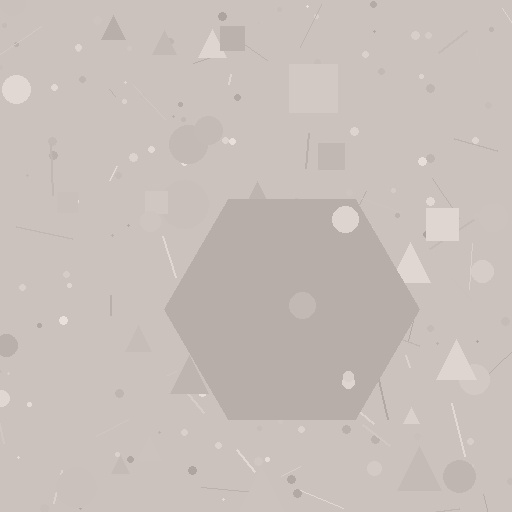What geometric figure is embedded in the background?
A hexagon is embedded in the background.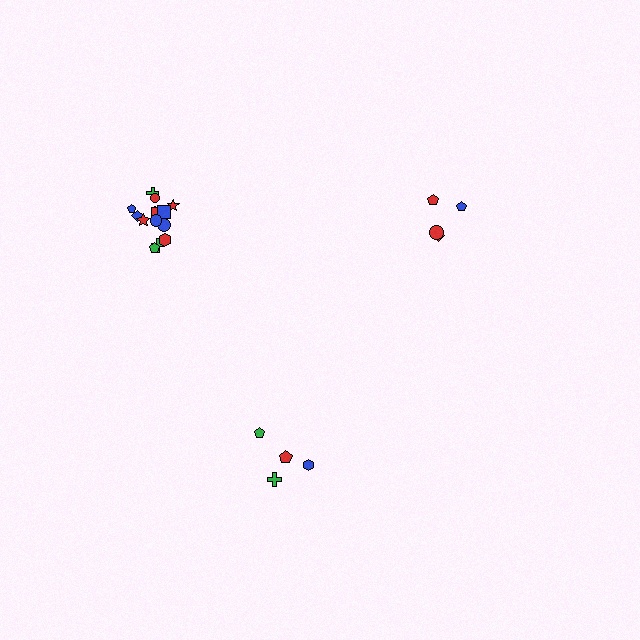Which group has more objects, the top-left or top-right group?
The top-left group.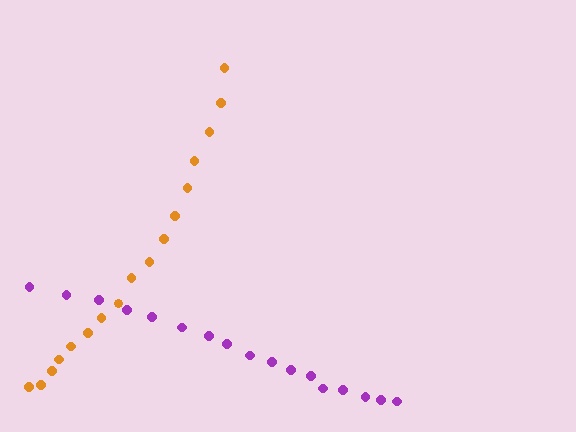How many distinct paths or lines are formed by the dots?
There are 2 distinct paths.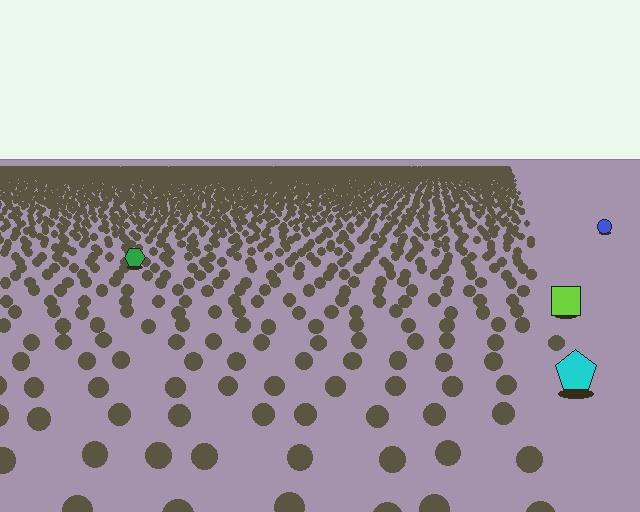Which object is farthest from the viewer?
The blue circle is farthest from the viewer. It appears smaller and the ground texture around it is denser.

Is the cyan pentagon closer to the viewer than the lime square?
Yes. The cyan pentagon is closer — you can tell from the texture gradient: the ground texture is coarser near it.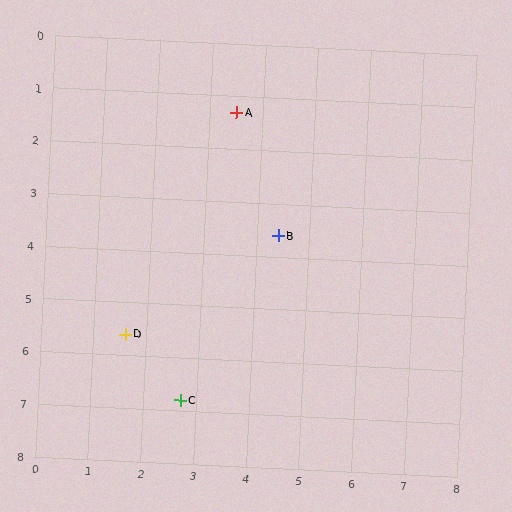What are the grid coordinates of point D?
Point D is at approximately (1.6, 5.6).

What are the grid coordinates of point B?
Point B is at approximately (4.4, 3.6).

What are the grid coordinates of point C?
Point C is at approximately (2.7, 6.8).